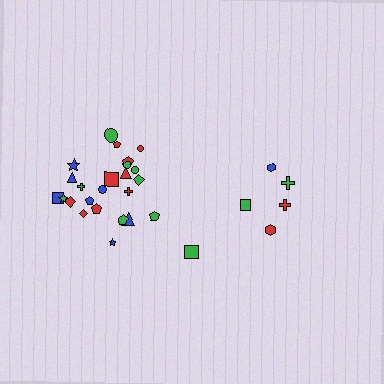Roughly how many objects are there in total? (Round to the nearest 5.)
Roughly 30 objects in total.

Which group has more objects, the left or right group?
The left group.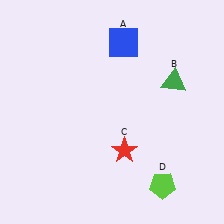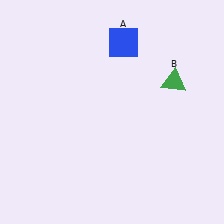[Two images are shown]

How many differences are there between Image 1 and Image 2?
There are 2 differences between the two images.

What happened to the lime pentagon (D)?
The lime pentagon (D) was removed in Image 2. It was in the bottom-right area of Image 1.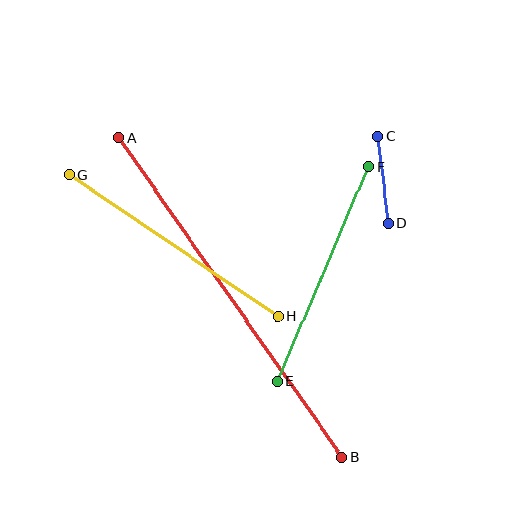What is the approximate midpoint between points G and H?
The midpoint is at approximately (173, 246) pixels.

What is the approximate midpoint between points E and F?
The midpoint is at approximately (323, 274) pixels.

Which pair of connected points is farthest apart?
Points A and B are farthest apart.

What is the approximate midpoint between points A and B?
The midpoint is at approximately (231, 297) pixels.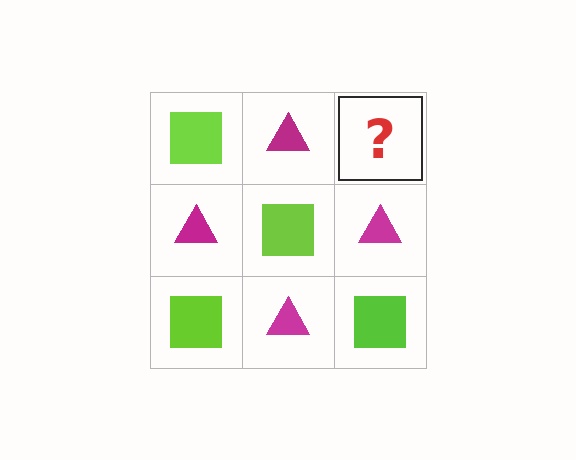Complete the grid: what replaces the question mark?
The question mark should be replaced with a lime square.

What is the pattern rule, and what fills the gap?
The rule is that it alternates lime square and magenta triangle in a checkerboard pattern. The gap should be filled with a lime square.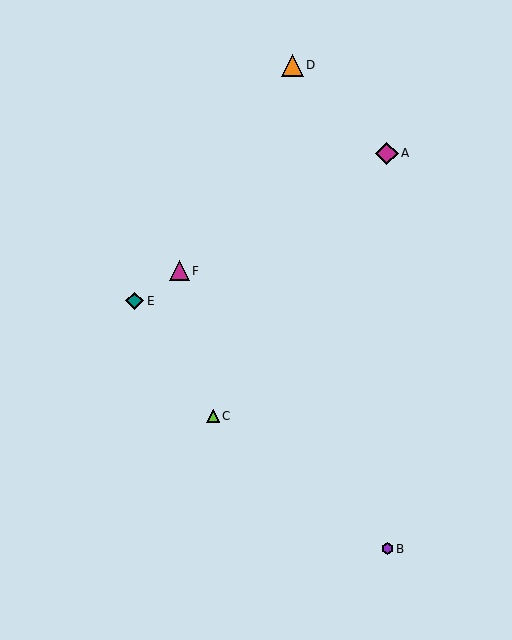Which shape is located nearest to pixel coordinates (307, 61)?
The orange triangle (labeled D) at (293, 65) is nearest to that location.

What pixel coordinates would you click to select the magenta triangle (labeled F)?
Click at (179, 271) to select the magenta triangle F.